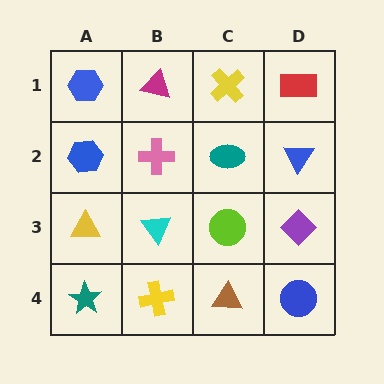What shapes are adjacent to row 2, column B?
A magenta triangle (row 1, column B), a cyan triangle (row 3, column B), a blue hexagon (row 2, column A), a teal ellipse (row 2, column C).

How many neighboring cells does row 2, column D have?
3.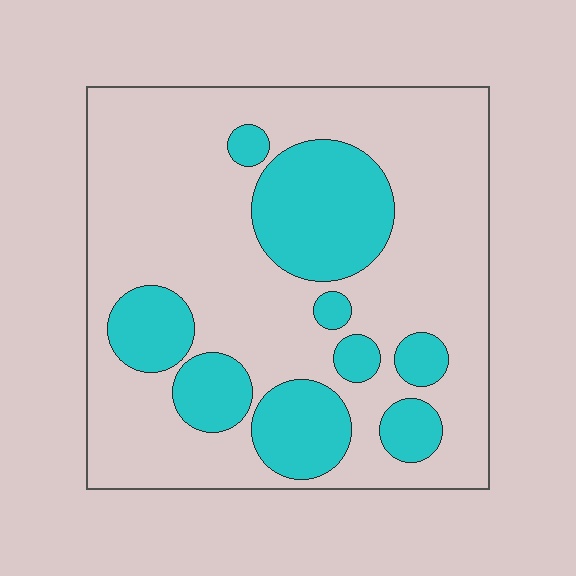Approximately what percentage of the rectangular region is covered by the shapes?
Approximately 30%.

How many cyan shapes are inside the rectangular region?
9.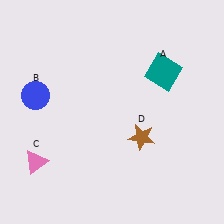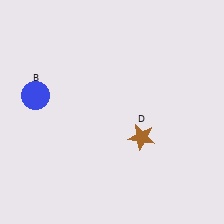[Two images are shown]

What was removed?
The teal square (A), the pink triangle (C) were removed in Image 2.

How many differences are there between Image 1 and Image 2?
There are 2 differences between the two images.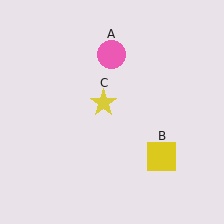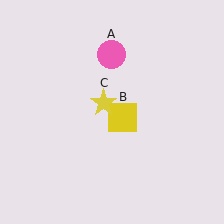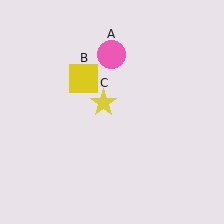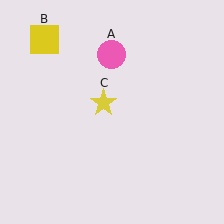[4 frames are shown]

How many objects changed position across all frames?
1 object changed position: yellow square (object B).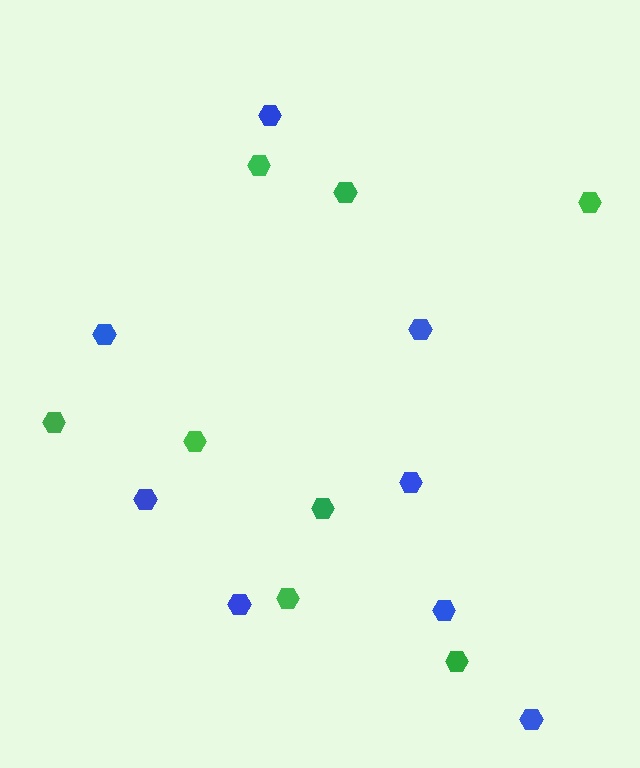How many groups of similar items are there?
There are 2 groups: one group of blue hexagons (8) and one group of green hexagons (8).